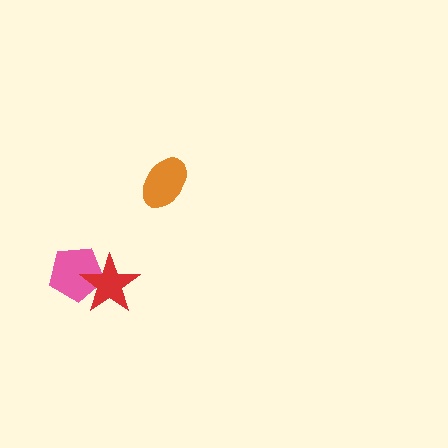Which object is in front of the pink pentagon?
The red star is in front of the pink pentagon.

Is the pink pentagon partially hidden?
Yes, it is partially covered by another shape.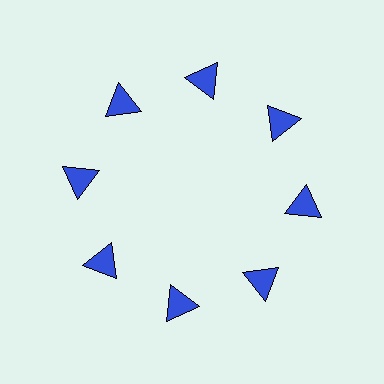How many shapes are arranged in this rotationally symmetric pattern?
There are 8 shapes, arranged in 8 groups of 1.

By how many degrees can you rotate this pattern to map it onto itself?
The pattern maps onto itself every 45 degrees of rotation.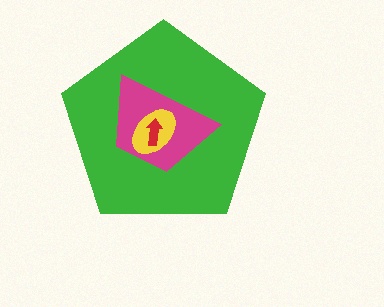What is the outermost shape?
The green pentagon.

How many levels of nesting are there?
4.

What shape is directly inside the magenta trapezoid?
The yellow ellipse.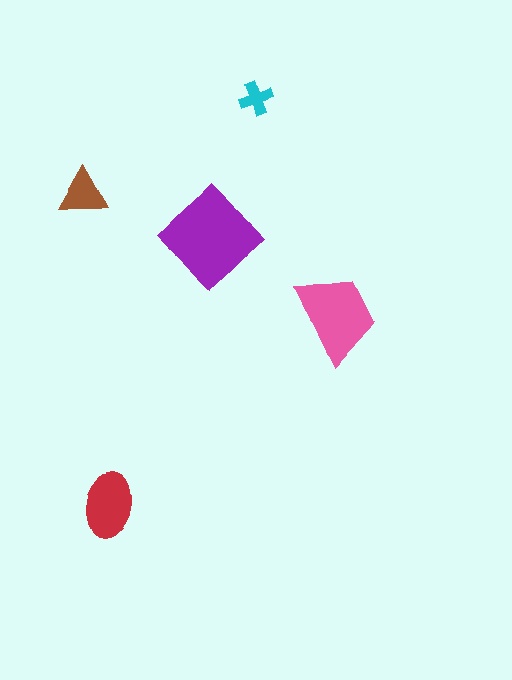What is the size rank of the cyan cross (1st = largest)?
5th.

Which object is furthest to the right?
The pink trapezoid is rightmost.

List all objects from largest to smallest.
The purple diamond, the pink trapezoid, the red ellipse, the brown triangle, the cyan cross.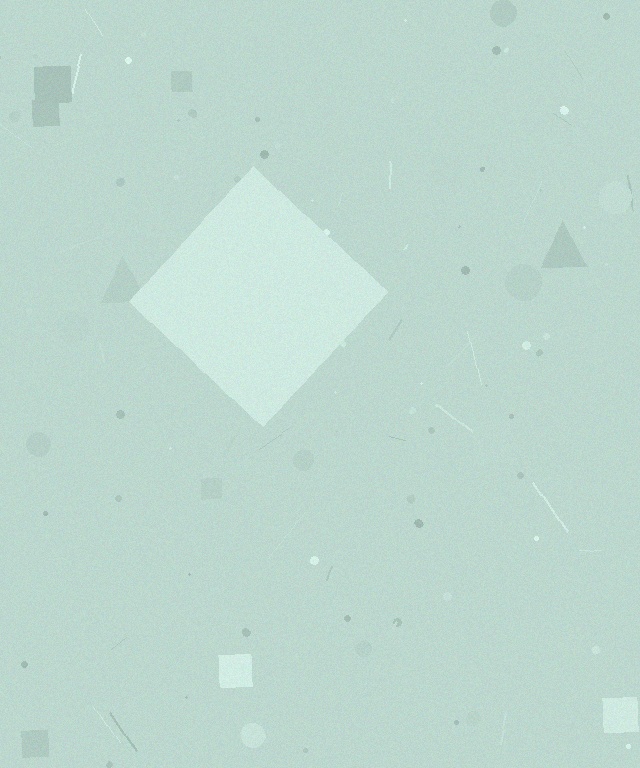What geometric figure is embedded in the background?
A diamond is embedded in the background.